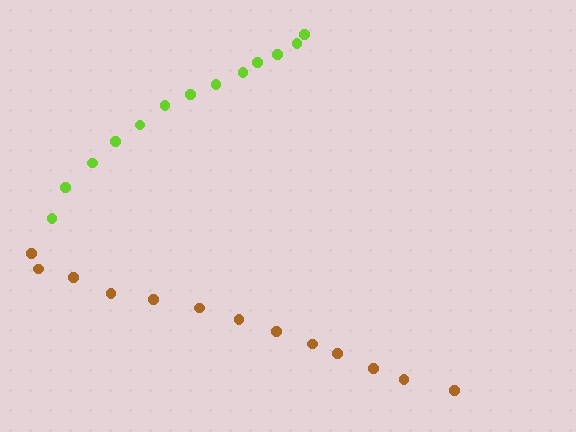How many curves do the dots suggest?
There are 2 distinct paths.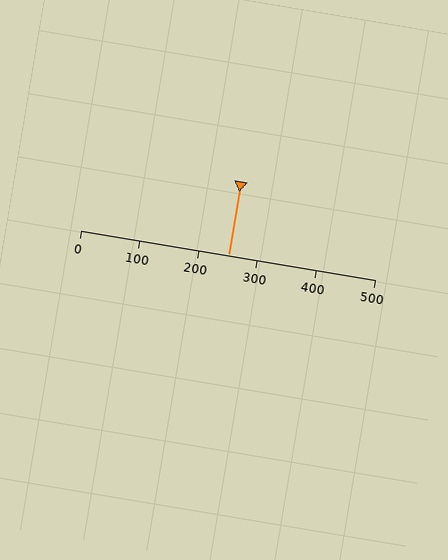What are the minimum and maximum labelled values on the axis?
The axis runs from 0 to 500.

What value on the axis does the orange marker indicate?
The marker indicates approximately 250.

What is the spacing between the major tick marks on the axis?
The major ticks are spaced 100 apart.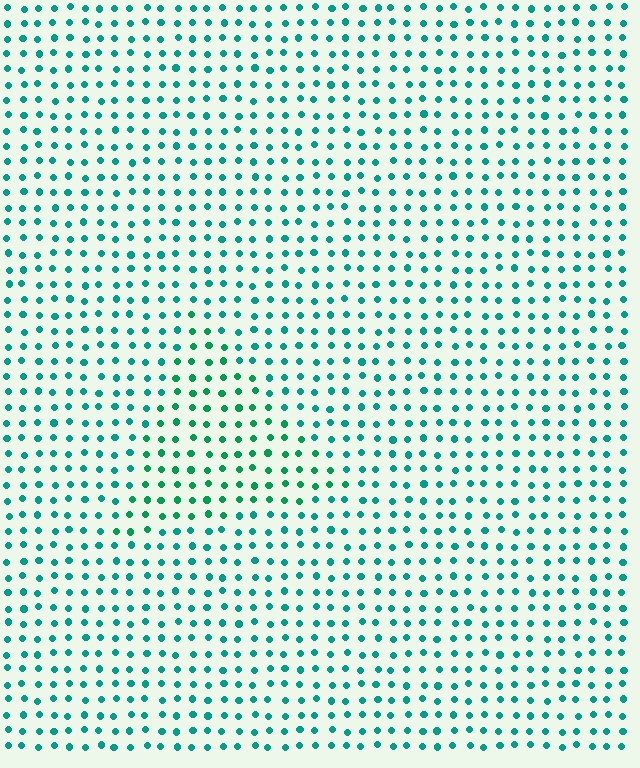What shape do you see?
I see a triangle.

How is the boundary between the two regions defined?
The boundary is defined purely by a slight shift in hue (about 22 degrees). Spacing, size, and orientation are identical on both sides.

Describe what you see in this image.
The image is filled with small teal elements in a uniform arrangement. A triangle-shaped region is visible where the elements are tinted to a slightly different hue, forming a subtle color boundary.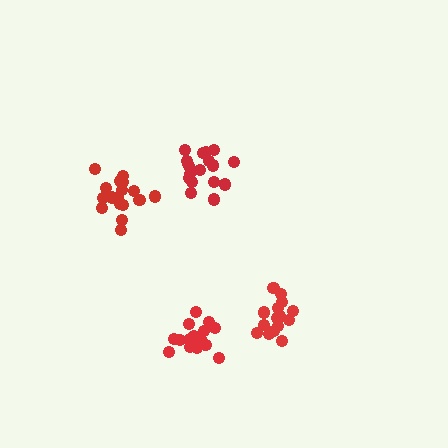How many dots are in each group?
Group 1: 18 dots, Group 2: 15 dots, Group 3: 17 dots, Group 4: 16 dots (66 total).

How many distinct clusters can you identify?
There are 4 distinct clusters.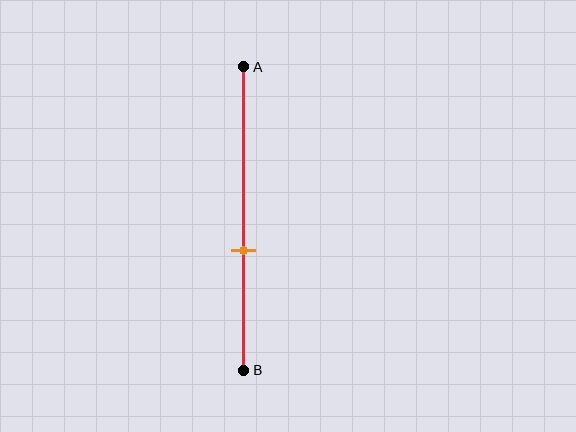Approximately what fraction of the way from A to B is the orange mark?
The orange mark is approximately 60% of the way from A to B.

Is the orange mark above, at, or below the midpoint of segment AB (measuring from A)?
The orange mark is below the midpoint of segment AB.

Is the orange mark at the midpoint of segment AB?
No, the mark is at about 60% from A, not at the 50% midpoint.